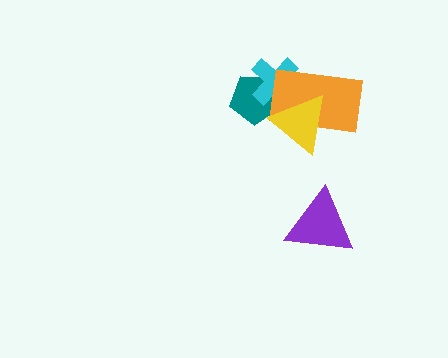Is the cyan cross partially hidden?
Yes, it is partially covered by another shape.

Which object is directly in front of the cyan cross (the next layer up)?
The orange rectangle is directly in front of the cyan cross.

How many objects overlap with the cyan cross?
3 objects overlap with the cyan cross.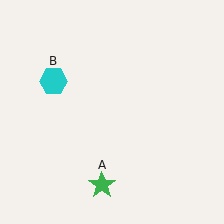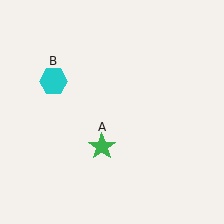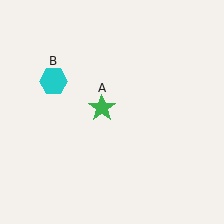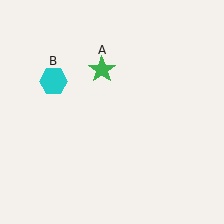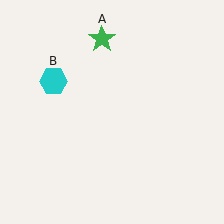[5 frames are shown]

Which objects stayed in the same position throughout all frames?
Cyan hexagon (object B) remained stationary.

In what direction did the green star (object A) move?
The green star (object A) moved up.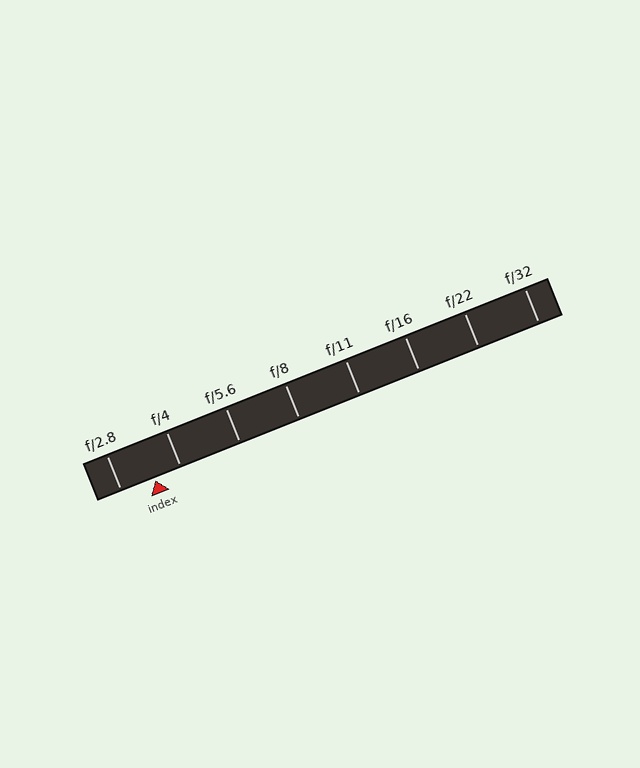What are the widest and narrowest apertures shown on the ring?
The widest aperture shown is f/2.8 and the narrowest is f/32.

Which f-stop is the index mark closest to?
The index mark is closest to f/4.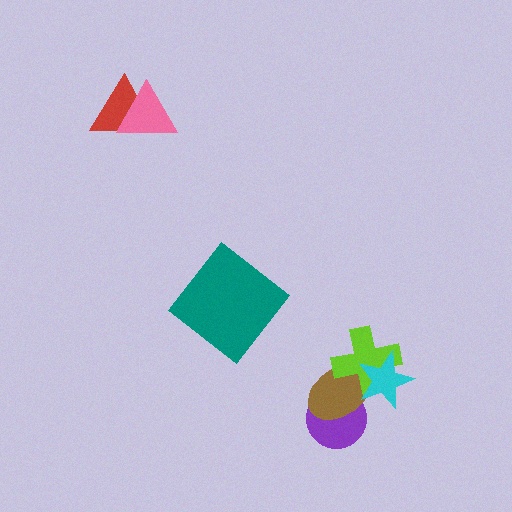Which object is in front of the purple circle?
The brown ellipse is in front of the purple circle.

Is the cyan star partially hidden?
No, no other shape covers it.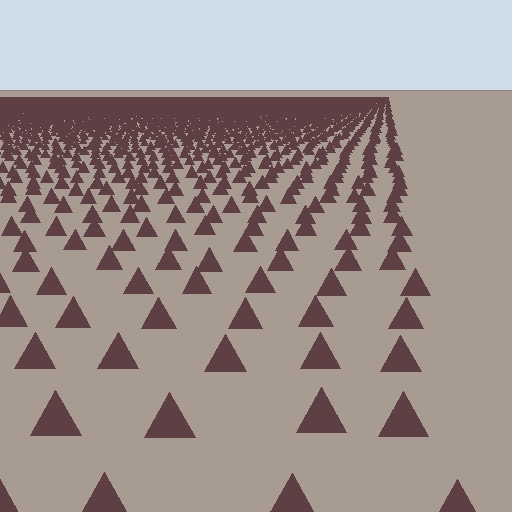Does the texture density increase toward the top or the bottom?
Density increases toward the top.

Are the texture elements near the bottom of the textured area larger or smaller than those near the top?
Larger. Near the bottom, elements are closer to the viewer and appear at a bigger on-screen size.